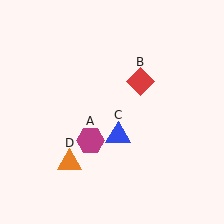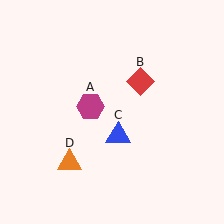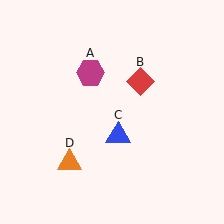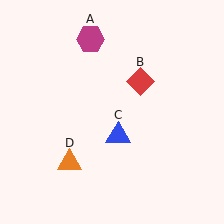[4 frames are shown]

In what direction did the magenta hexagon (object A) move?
The magenta hexagon (object A) moved up.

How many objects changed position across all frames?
1 object changed position: magenta hexagon (object A).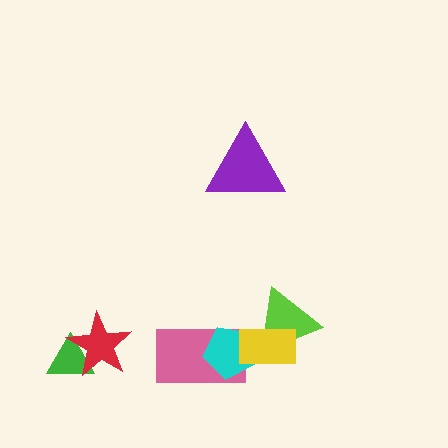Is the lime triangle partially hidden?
Yes, it is partially covered by another shape.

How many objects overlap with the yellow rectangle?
2 objects overlap with the yellow rectangle.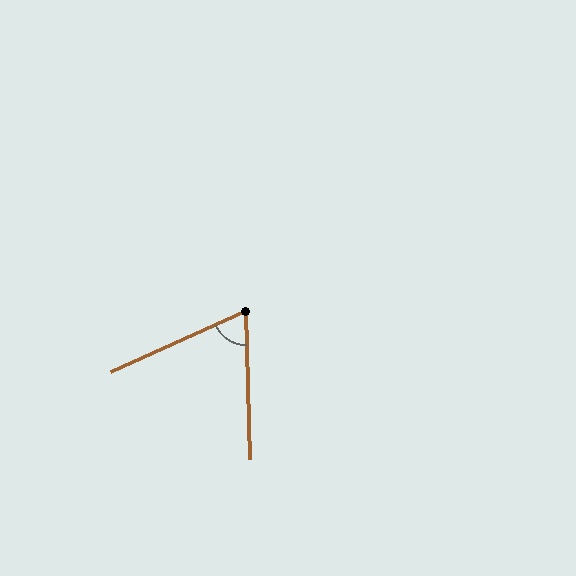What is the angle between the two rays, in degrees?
Approximately 67 degrees.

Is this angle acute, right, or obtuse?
It is acute.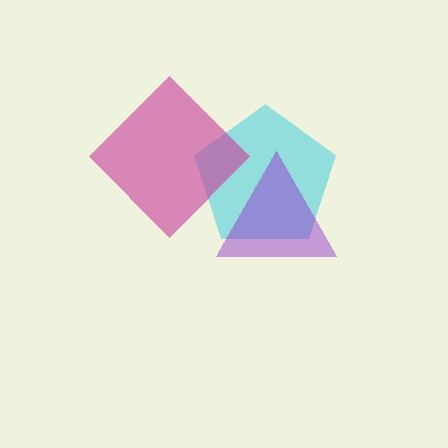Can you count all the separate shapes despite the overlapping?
Yes, there are 3 separate shapes.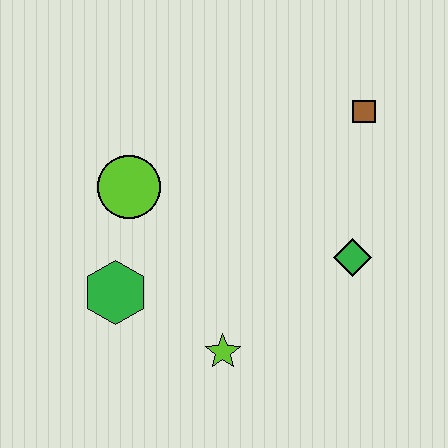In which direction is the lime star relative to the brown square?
The lime star is below the brown square.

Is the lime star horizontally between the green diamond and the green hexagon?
Yes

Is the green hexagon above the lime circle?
No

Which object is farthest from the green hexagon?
The brown square is farthest from the green hexagon.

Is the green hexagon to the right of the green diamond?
No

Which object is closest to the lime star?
The green hexagon is closest to the lime star.